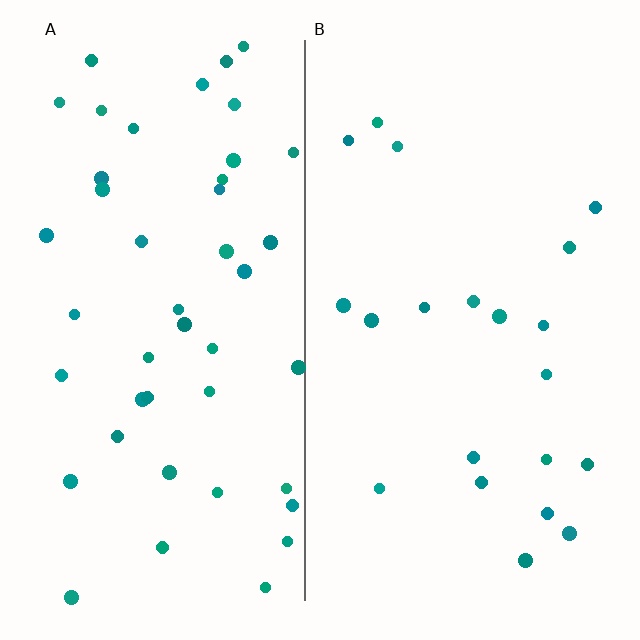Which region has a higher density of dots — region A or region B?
A (the left).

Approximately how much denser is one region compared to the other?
Approximately 2.2× — region A over region B.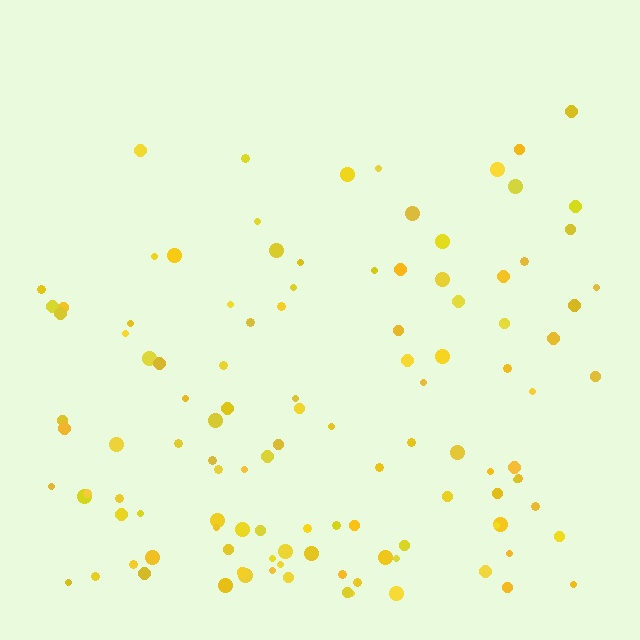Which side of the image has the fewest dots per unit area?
The top.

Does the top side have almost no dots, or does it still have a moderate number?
Still a moderate number, just noticeably fewer than the bottom.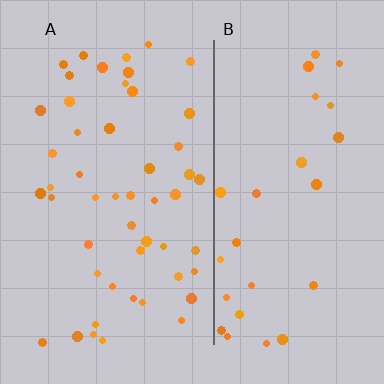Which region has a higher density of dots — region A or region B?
A (the left).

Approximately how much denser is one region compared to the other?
Approximately 1.8× — region A over region B.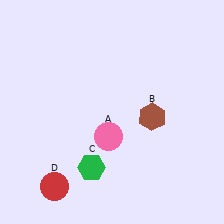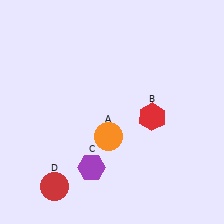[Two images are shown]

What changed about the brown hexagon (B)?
In Image 1, B is brown. In Image 2, it changed to red.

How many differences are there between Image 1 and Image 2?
There are 3 differences between the two images.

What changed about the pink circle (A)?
In Image 1, A is pink. In Image 2, it changed to orange.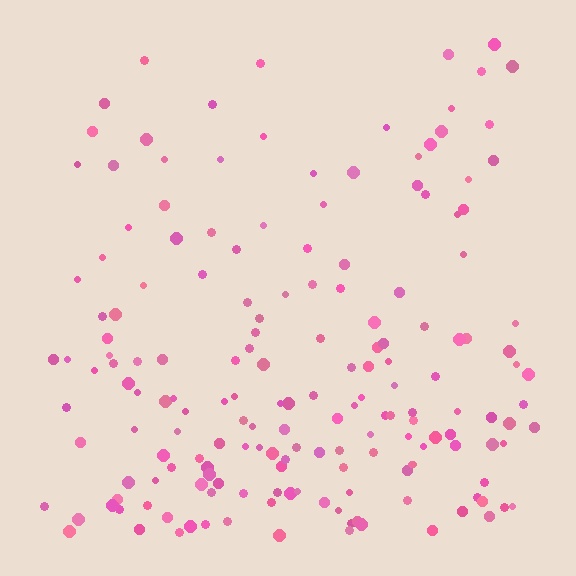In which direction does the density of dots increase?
From top to bottom, with the bottom side densest.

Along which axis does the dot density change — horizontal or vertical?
Vertical.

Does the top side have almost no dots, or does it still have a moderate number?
Still a moderate number, just noticeably fewer than the bottom.